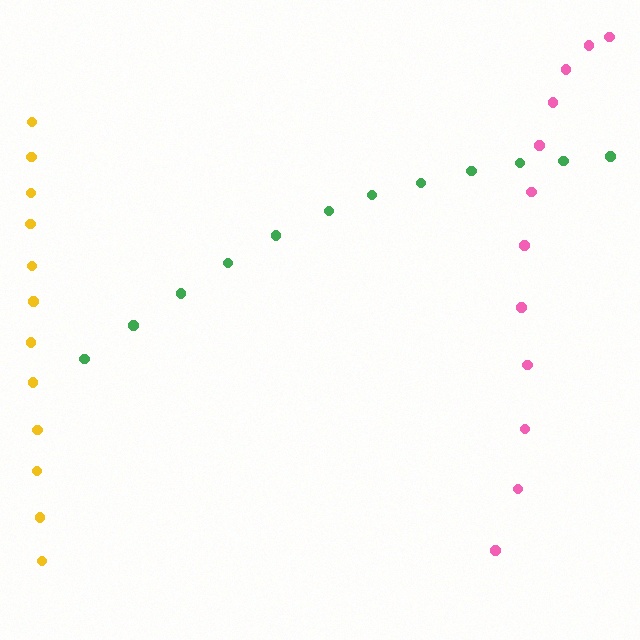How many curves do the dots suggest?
There are 3 distinct paths.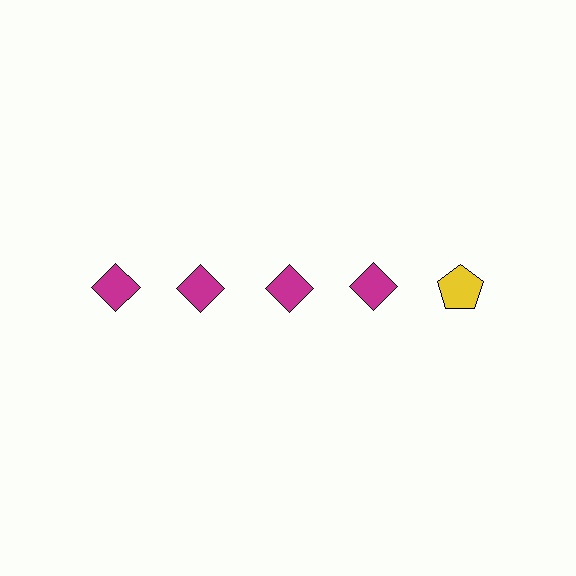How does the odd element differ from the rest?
It differs in both color (yellow instead of magenta) and shape (pentagon instead of diamond).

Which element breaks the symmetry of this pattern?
The yellow pentagon in the top row, rightmost column breaks the symmetry. All other shapes are magenta diamonds.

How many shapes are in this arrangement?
There are 5 shapes arranged in a grid pattern.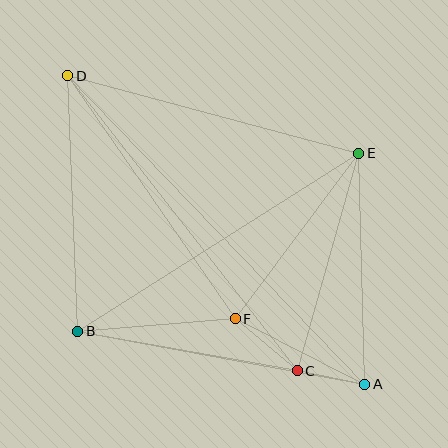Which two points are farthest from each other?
Points A and D are farthest from each other.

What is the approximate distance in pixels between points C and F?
The distance between C and F is approximately 81 pixels.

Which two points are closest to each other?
Points A and C are closest to each other.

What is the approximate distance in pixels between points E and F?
The distance between E and F is approximately 207 pixels.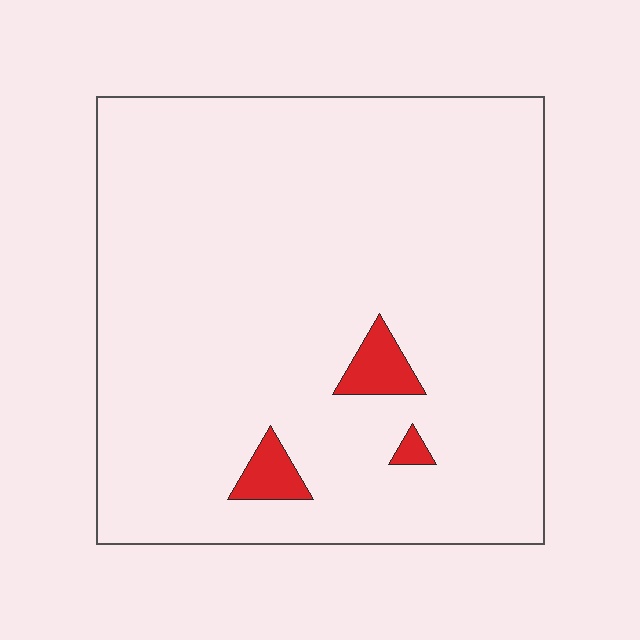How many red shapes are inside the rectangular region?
3.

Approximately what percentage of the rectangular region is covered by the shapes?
Approximately 5%.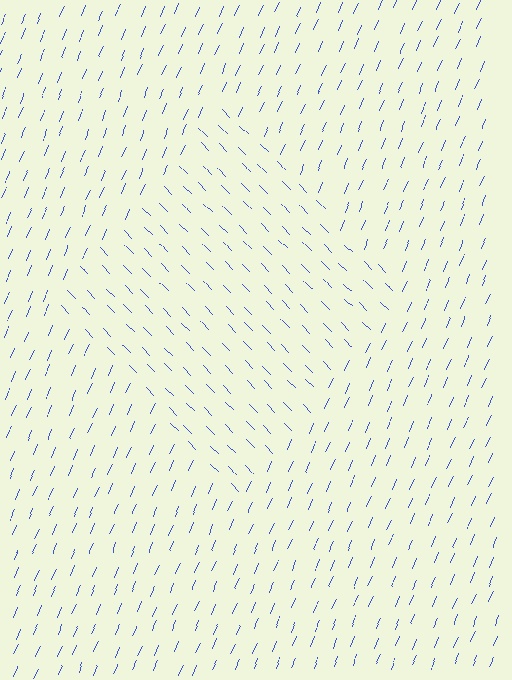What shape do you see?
I see a diamond.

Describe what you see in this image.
The image is filled with small blue line segments. A diamond region in the image has lines oriented differently from the surrounding lines, creating a visible texture boundary.